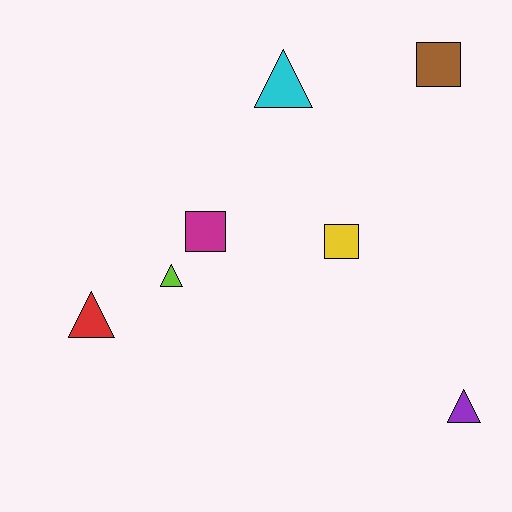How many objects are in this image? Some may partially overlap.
There are 7 objects.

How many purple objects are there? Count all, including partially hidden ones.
There is 1 purple object.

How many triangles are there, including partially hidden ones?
There are 4 triangles.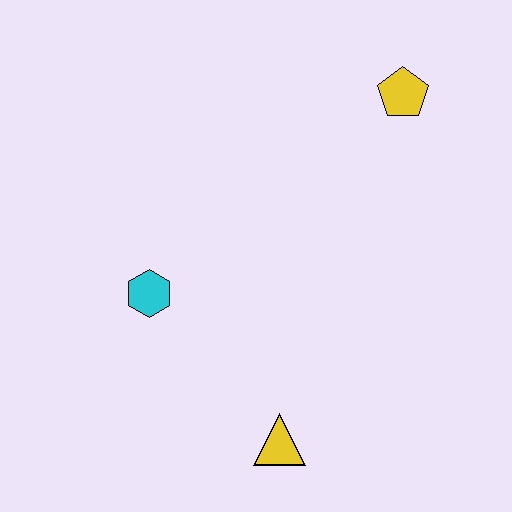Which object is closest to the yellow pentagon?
The cyan hexagon is closest to the yellow pentagon.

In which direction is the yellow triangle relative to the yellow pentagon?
The yellow triangle is below the yellow pentagon.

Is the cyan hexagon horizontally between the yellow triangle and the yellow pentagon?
No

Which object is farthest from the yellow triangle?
The yellow pentagon is farthest from the yellow triangle.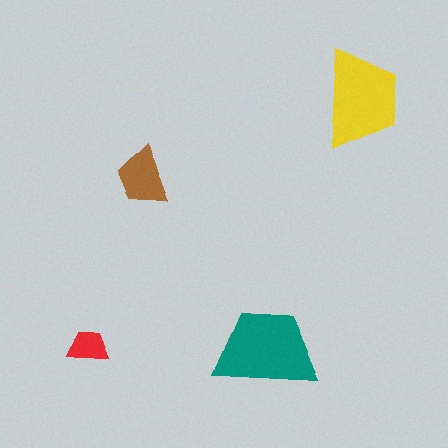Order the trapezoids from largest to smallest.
the teal one, the yellow one, the brown one, the red one.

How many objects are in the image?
There are 4 objects in the image.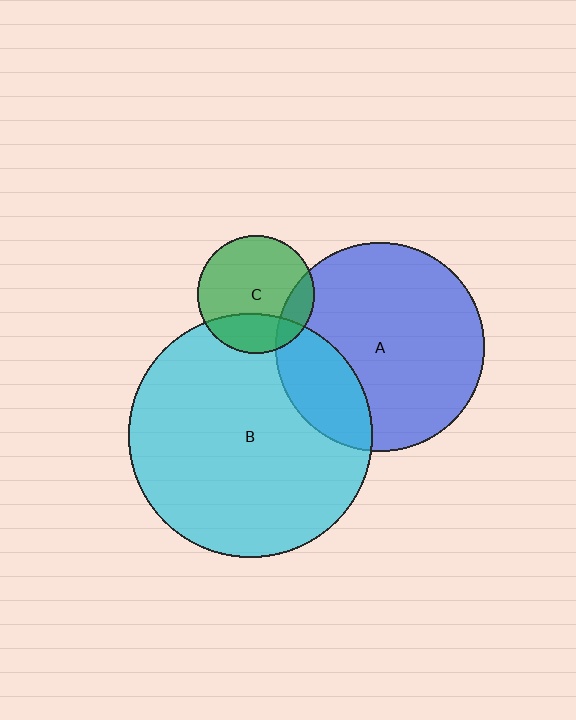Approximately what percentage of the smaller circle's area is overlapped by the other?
Approximately 25%.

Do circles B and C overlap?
Yes.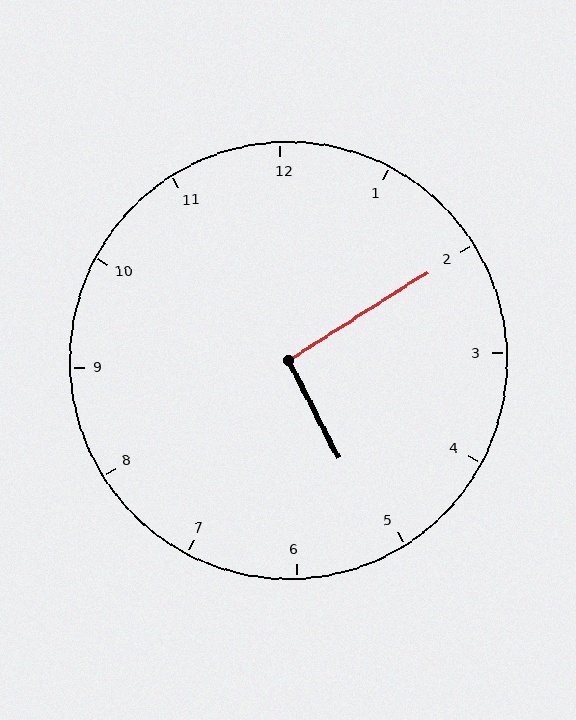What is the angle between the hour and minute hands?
Approximately 95 degrees.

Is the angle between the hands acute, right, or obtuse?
It is right.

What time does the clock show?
5:10.